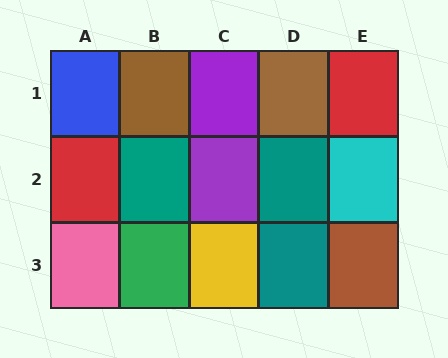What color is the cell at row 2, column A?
Red.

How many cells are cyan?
1 cell is cyan.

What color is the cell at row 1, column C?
Purple.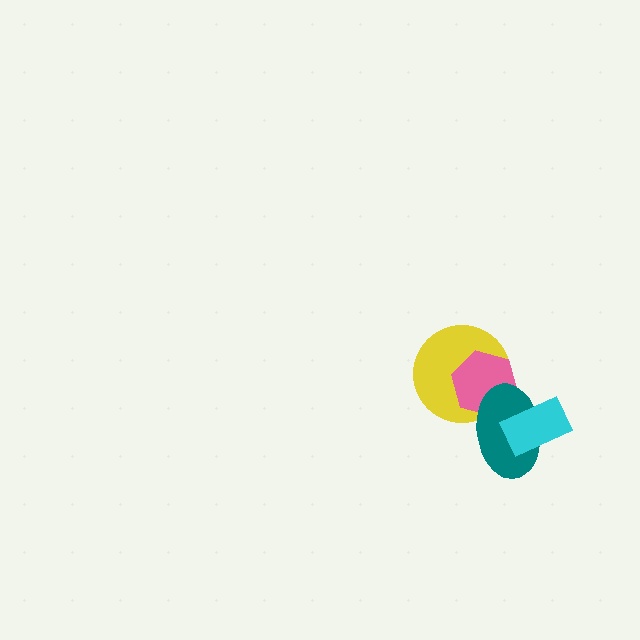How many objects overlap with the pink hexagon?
2 objects overlap with the pink hexagon.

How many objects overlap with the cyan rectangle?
1 object overlaps with the cyan rectangle.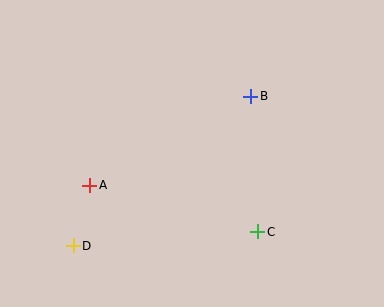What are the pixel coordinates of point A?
Point A is at (90, 185).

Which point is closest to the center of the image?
Point B at (251, 96) is closest to the center.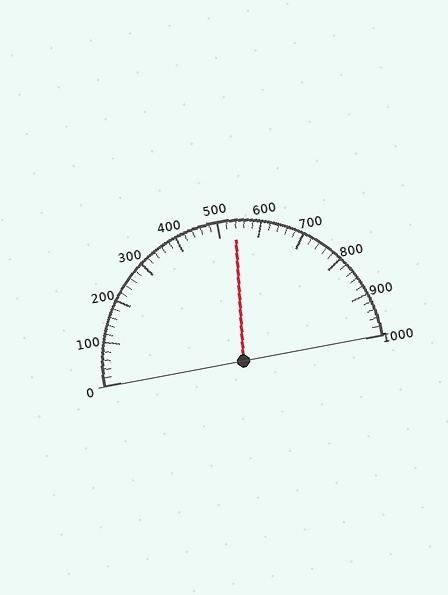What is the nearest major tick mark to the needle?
The nearest major tick mark is 500.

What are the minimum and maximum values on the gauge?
The gauge ranges from 0 to 1000.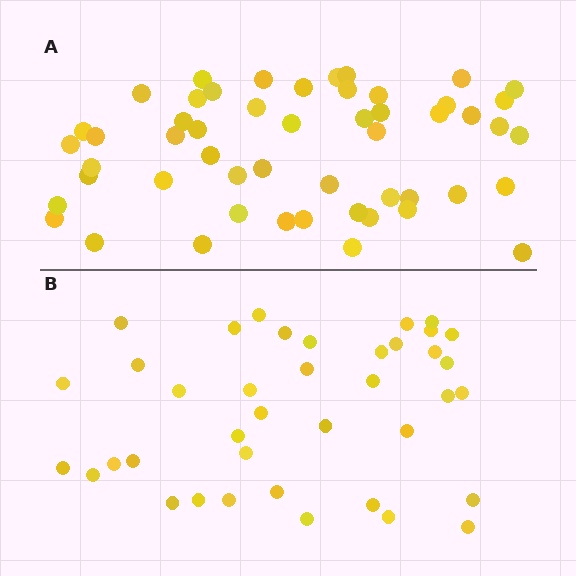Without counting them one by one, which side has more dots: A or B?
Region A (the top region) has more dots.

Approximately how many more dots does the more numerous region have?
Region A has approximately 15 more dots than region B.